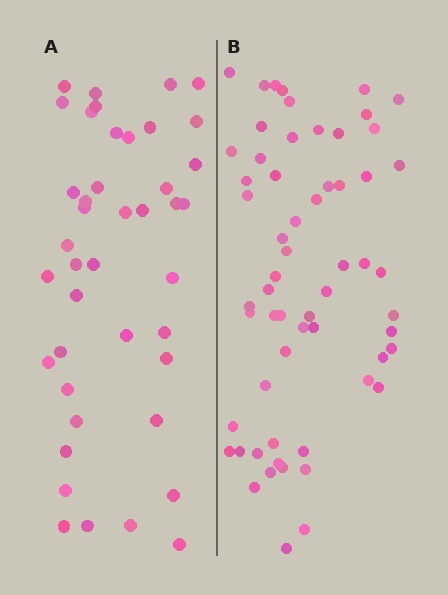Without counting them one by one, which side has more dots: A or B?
Region B (the right region) has more dots.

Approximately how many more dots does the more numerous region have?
Region B has approximately 20 more dots than region A.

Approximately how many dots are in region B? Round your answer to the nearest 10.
About 60 dots.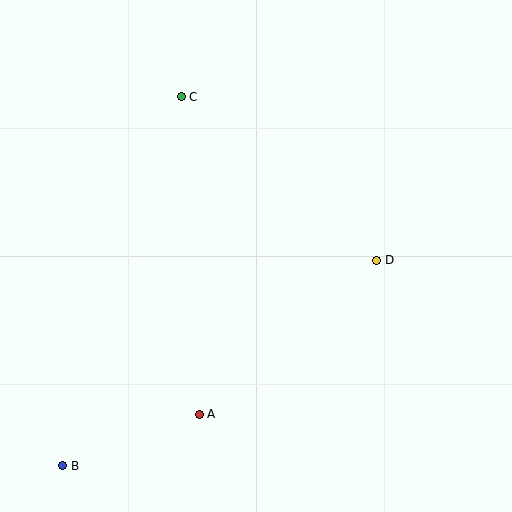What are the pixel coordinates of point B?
Point B is at (63, 466).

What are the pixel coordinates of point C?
Point C is at (181, 97).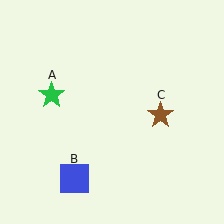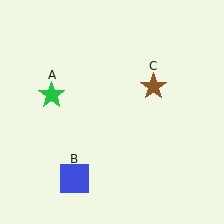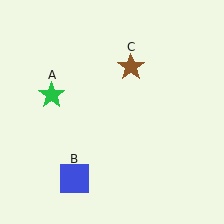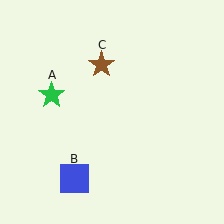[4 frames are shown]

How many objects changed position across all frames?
1 object changed position: brown star (object C).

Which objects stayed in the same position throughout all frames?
Green star (object A) and blue square (object B) remained stationary.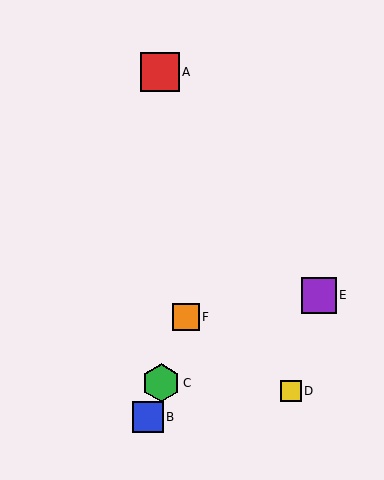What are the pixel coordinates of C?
Object C is at (161, 383).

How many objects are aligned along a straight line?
3 objects (B, C, F) are aligned along a straight line.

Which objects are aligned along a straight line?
Objects B, C, F are aligned along a straight line.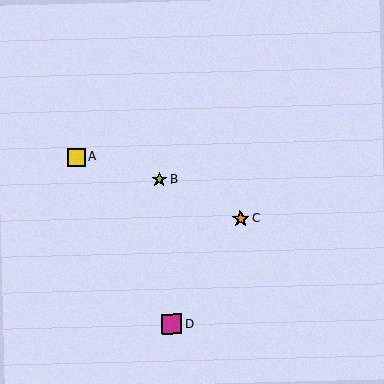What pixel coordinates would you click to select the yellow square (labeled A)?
Click at (77, 157) to select the yellow square A.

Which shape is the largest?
The magenta square (labeled D) is the largest.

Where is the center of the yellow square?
The center of the yellow square is at (77, 157).